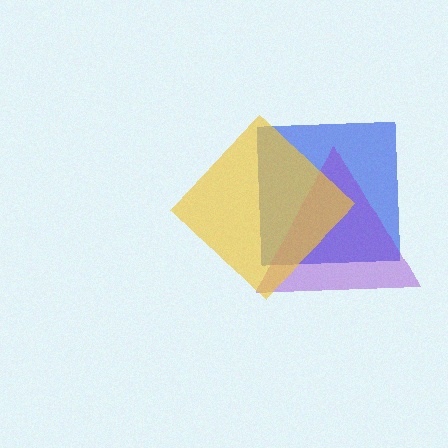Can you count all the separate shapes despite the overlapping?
Yes, there are 3 separate shapes.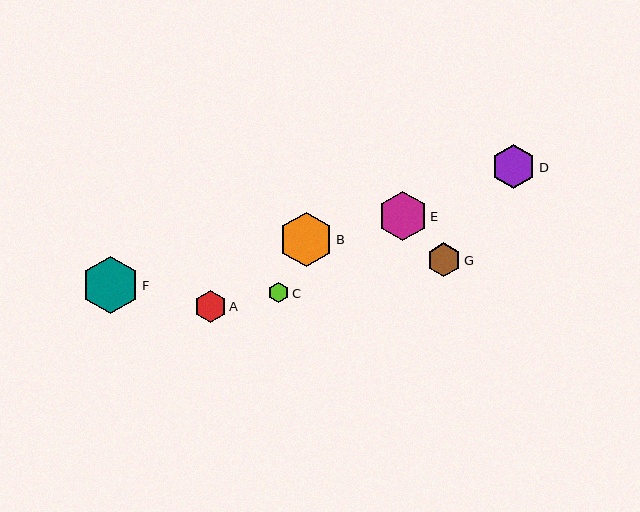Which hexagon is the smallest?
Hexagon C is the smallest with a size of approximately 21 pixels.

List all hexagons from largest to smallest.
From largest to smallest: F, B, E, D, G, A, C.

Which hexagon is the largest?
Hexagon F is the largest with a size of approximately 58 pixels.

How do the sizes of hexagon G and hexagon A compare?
Hexagon G and hexagon A are approximately the same size.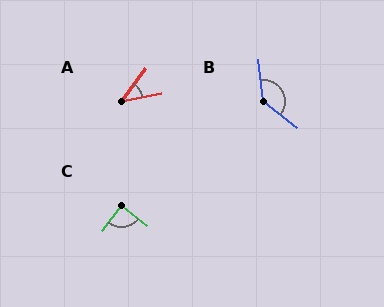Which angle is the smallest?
A, at approximately 42 degrees.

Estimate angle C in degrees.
Approximately 88 degrees.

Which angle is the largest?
B, at approximately 133 degrees.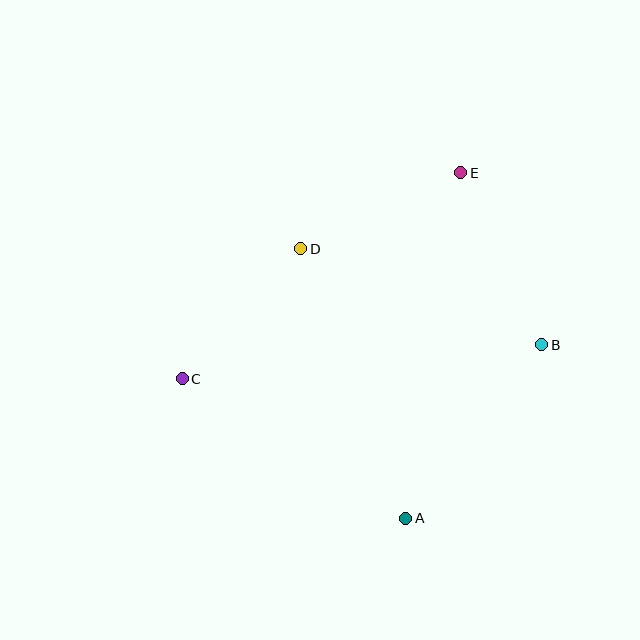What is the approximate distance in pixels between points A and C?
The distance between A and C is approximately 264 pixels.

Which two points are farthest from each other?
Points B and C are farthest from each other.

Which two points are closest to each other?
Points C and D are closest to each other.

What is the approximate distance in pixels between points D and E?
The distance between D and E is approximately 177 pixels.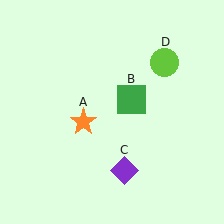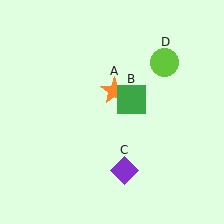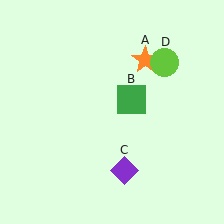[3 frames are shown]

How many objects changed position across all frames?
1 object changed position: orange star (object A).